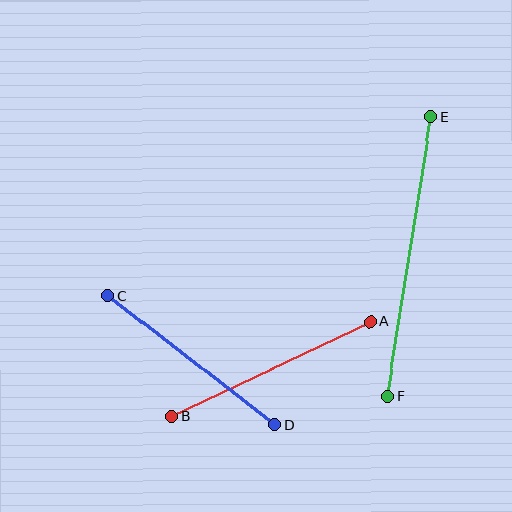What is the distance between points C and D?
The distance is approximately 211 pixels.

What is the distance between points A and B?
The distance is approximately 221 pixels.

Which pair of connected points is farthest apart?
Points E and F are farthest apart.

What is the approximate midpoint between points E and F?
The midpoint is at approximately (409, 257) pixels.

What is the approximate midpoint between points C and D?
The midpoint is at approximately (191, 360) pixels.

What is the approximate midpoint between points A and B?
The midpoint is at approximately (271, 369) pixels.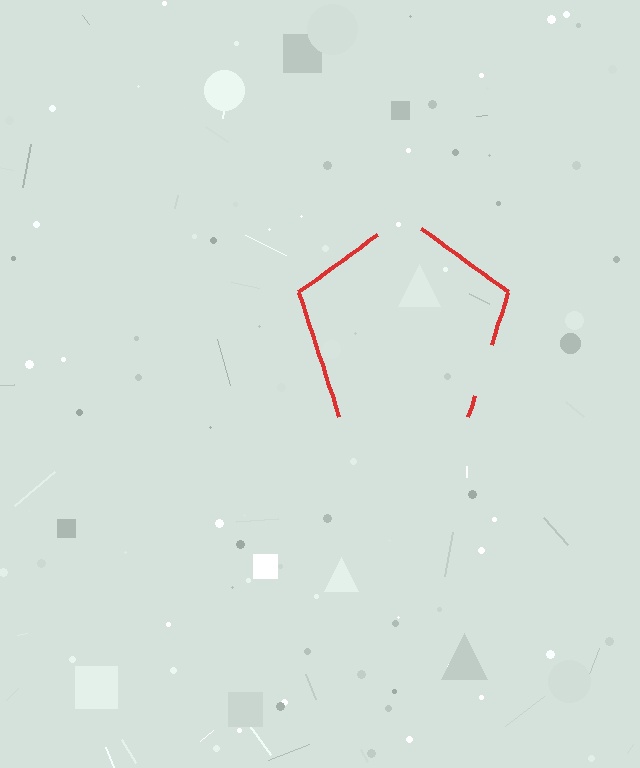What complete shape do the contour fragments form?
The contour fragments form a pentagon.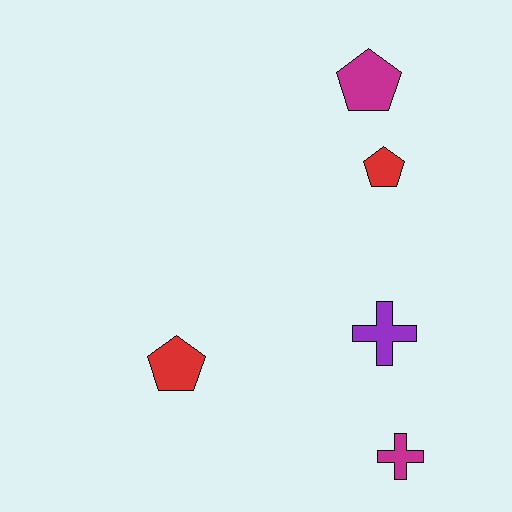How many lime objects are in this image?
There are no lime objects.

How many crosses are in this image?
There are 2 crosses.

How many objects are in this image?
There are 5 objects.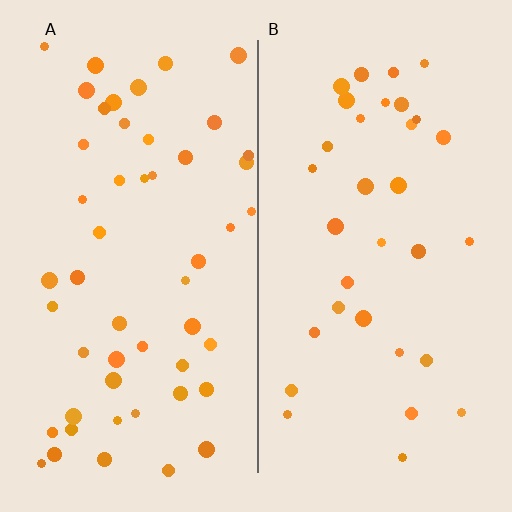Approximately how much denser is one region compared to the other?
Approximately 1.6× — region A over region B.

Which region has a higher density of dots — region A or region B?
A (the left).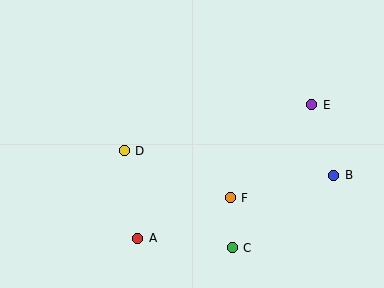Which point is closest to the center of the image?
Point F at (230, 198) is closest to the center.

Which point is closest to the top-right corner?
Point E is closest to the top-right corner.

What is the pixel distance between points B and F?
The distance between B and F is 106 pixels.